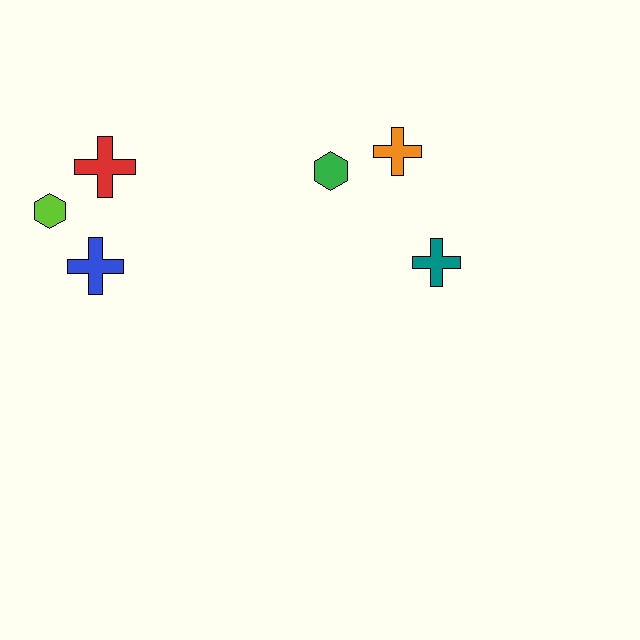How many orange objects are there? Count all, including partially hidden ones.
There is 1 orange object.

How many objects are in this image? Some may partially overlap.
There are 6 objects.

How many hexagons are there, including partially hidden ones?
There are 2 hexagons.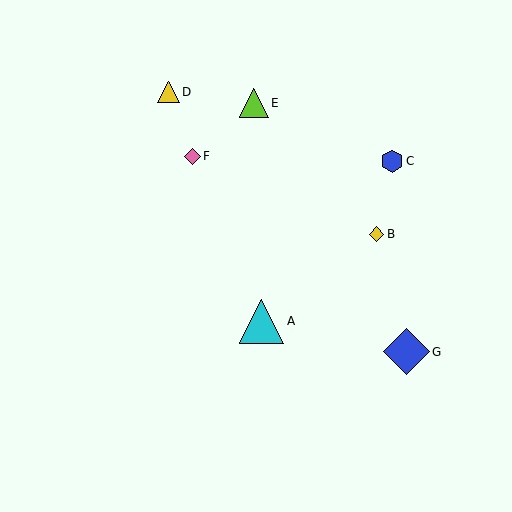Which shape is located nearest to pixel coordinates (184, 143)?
The pink diamond (labeled F) at (192, 156) is nearest to that location.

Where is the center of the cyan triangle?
The center of the cyan triangle is at (262, 321).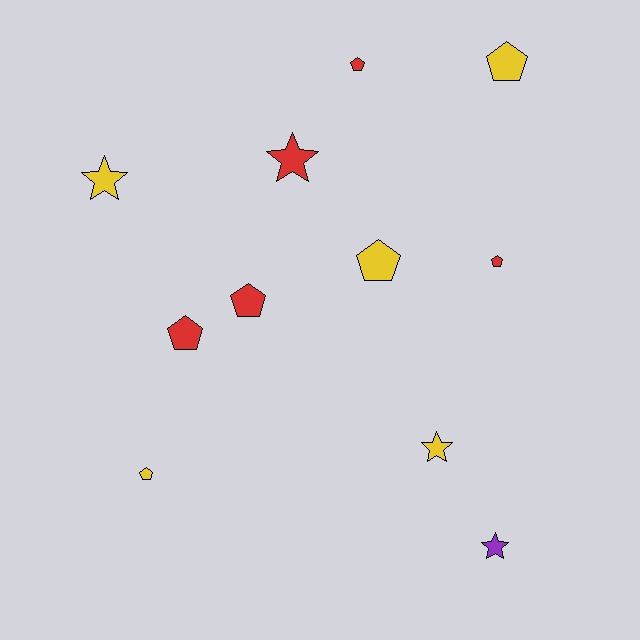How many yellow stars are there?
There are 2 yellow stars.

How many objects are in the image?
There are 11 objects.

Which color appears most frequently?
Red, with 5 objects.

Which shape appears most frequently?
Pentagon, with 7 objects.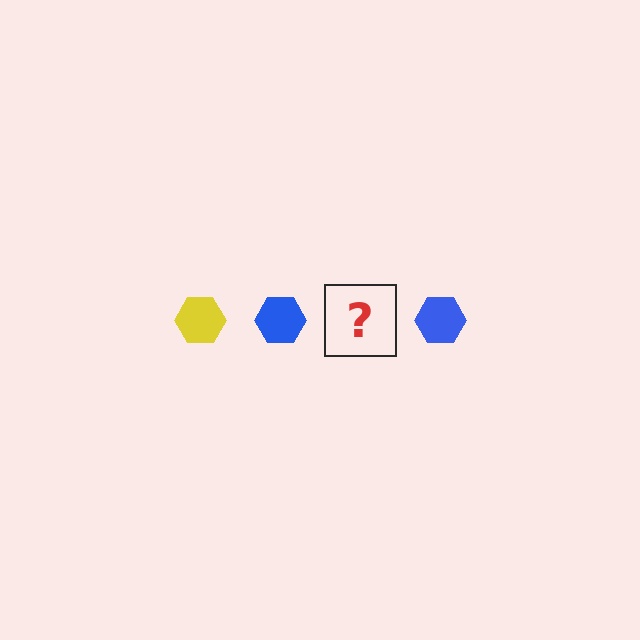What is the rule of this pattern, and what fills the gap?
The rule is that the pattern cycles through yellow, blue hexagons. The gap should be filled with a yellow hexagon.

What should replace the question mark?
The question mark should be replaced with a yellow hexagon.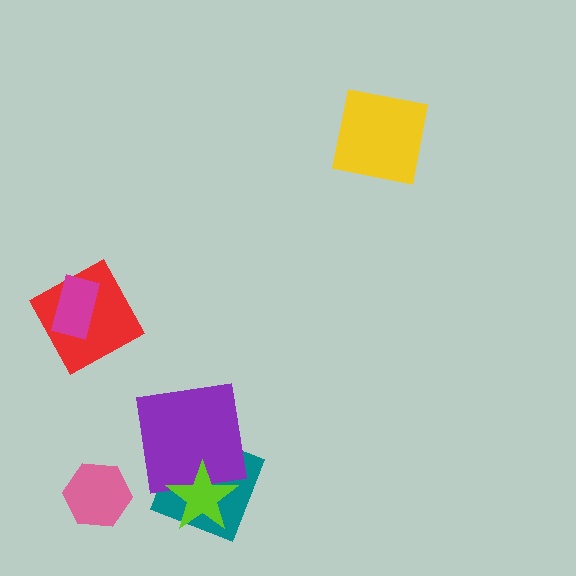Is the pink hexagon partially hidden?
No, no other shape covers it.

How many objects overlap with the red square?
1 object overlaps with the red square.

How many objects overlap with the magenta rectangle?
1 object overlaps with the magenta rectangle.